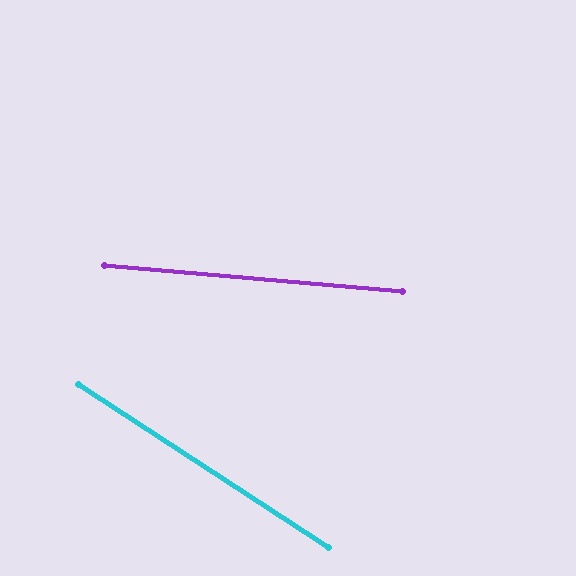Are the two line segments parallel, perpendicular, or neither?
Neither parallel nor perpendicular — they differ by about 28°.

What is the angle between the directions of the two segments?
Approximately 28 degrees.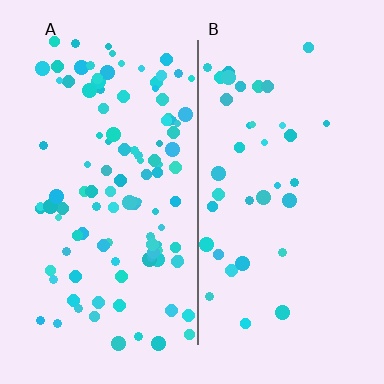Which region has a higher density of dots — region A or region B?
A (the left).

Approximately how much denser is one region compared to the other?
Approximately 3.0× — region A over region B.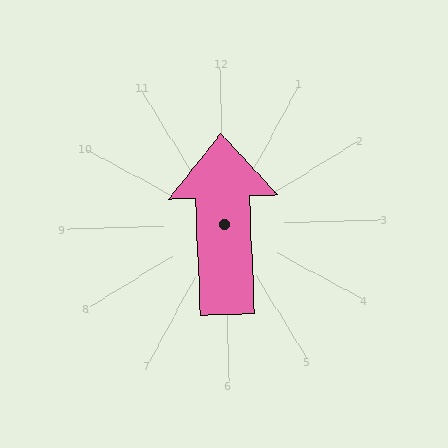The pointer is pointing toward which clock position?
Roughly 12 o'clock.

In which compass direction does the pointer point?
North.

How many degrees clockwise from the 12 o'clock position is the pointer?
Approximately 360 degrees.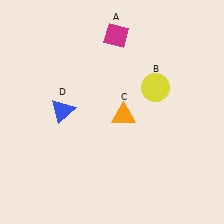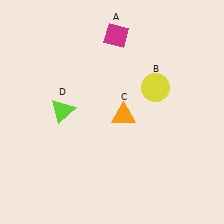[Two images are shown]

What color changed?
The triangle (D) changed from blue in Image 1 to lime in Image 2.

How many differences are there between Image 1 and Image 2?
There is 1 difference between the two images.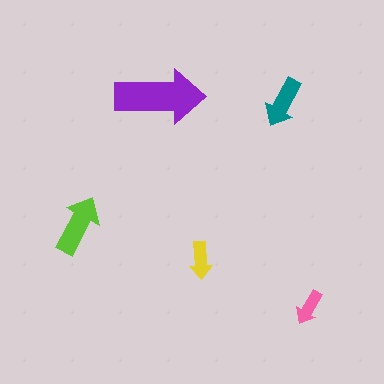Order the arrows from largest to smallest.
the purple one, the lime one, the teal one, the yellow one, the pink one.